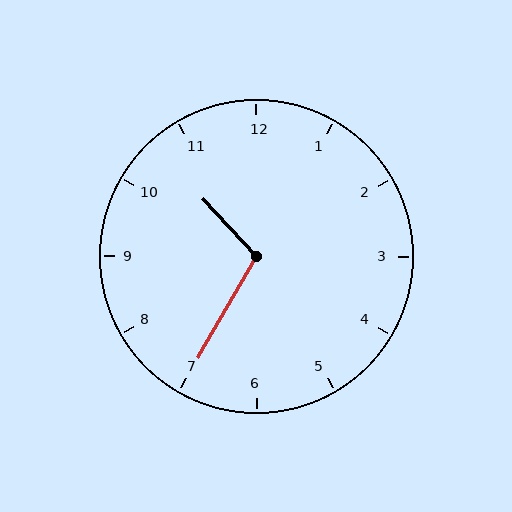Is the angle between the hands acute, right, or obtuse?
It is obtuse.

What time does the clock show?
10:35.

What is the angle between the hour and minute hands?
Approximately 108 degrees.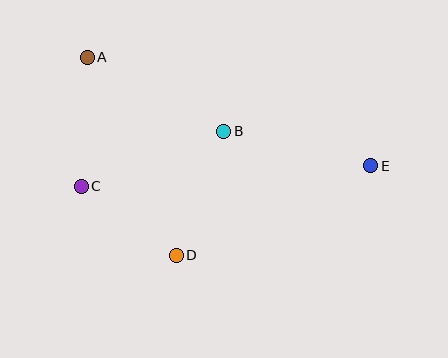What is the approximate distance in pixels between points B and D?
The distance between B and D is approximately 133 pixels.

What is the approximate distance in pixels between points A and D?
The distance between A and D is approximately 217 pixels.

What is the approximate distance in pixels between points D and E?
The distance between D and E is approximately 214 pixels.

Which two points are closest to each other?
Points C and D are closest to each other.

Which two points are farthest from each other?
Points A and E are farthest from each other.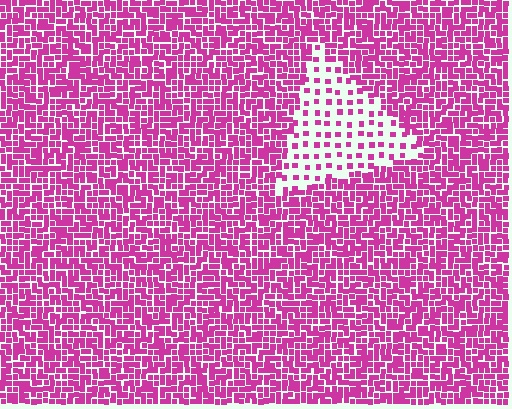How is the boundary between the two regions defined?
The boundary is defined by a change in element density (approximately 3.1x ratio). All elements are the same color, size, and shape.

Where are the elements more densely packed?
The elements are more densely packed outside the triangle boundary.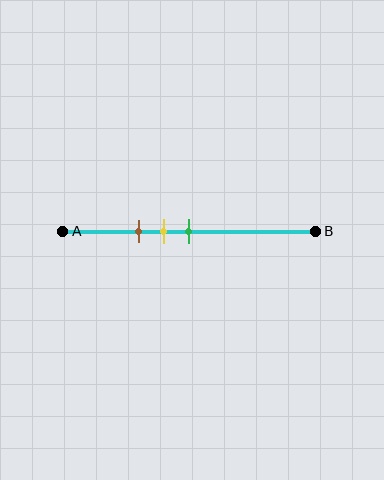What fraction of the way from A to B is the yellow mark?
The yellow mark is approximately 40% (0.4) of the way from A to B.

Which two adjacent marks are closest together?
The yellow and green marks are the closest adjacent pair.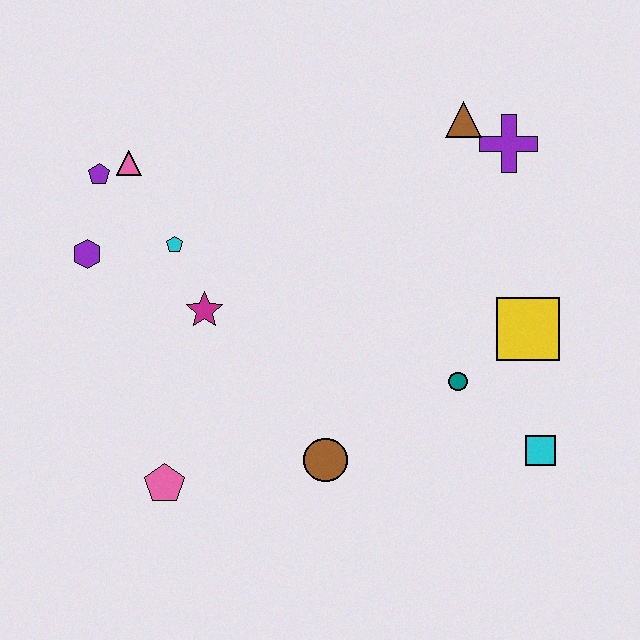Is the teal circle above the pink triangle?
No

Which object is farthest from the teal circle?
The purple pentagon is farthest from the teal circle.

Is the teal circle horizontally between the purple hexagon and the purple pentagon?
No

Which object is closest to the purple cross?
The brown triangle is closest to the purple cross.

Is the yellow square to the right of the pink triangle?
Yes